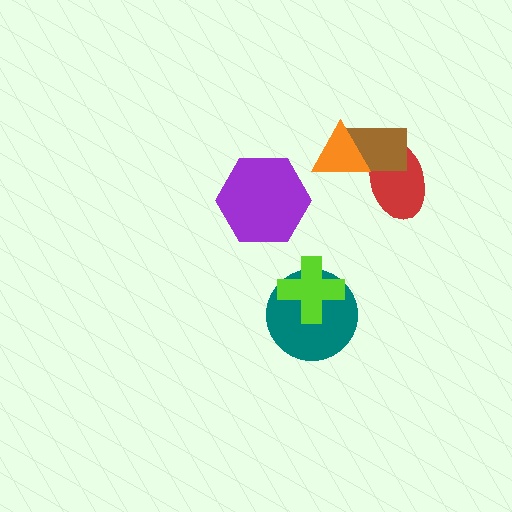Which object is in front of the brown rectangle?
The orange triangle is in front of the brown rectangle.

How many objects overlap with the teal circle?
1 object overlaps with the teal circle.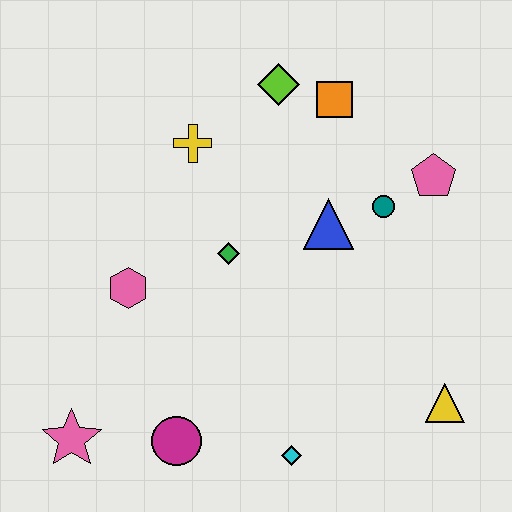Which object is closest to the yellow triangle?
The cyan diamond is closest to the yellow triangle.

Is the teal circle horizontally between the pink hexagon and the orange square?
No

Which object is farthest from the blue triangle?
The pink star is farthest from the blue triangle.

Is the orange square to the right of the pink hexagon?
Yes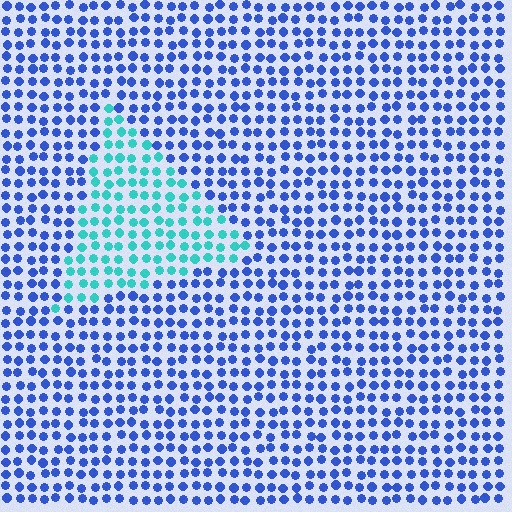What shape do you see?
I see a triangle.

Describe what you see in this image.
The image is filled with small blue elements in a uniform arrangement. A triangle-shaped region is visible where the elements are tinted to a slightly different hue, forming a subtle color boundary.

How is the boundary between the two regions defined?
The boundary is defined purely by a slight shift in hue (about 51 degrees). Spacing, size, and orientation are identical on both sides.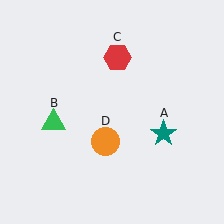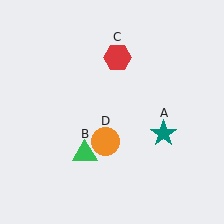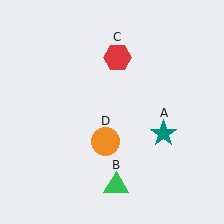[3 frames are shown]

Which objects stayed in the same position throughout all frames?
Teal star (object A) and red hexagon (object C) and orange circle (object D) remained stationary.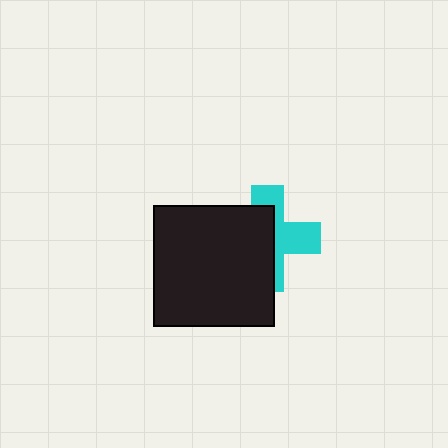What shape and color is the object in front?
The object in front is a black square.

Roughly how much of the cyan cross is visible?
A small part of it is visible (roughly 44%).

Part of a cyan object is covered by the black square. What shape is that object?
It is a cross.